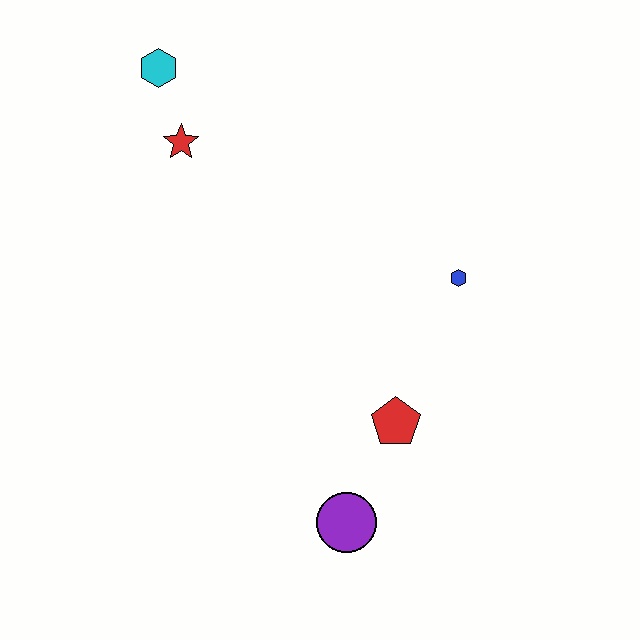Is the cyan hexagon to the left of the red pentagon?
Yes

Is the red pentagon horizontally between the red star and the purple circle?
No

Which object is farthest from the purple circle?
The cyan hexagon is farthest from the purple circle.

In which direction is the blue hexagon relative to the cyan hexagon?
The blue hexagon is to the right of the cyan hexagon.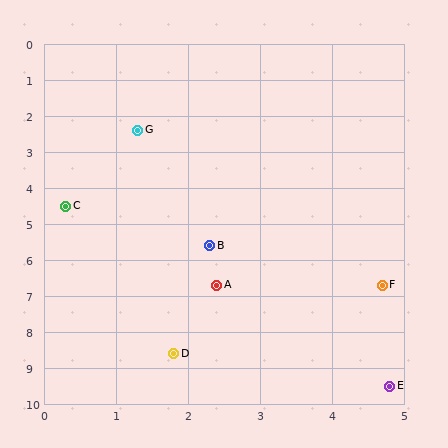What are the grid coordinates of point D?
Point D is at approximately (1.8, 8.6).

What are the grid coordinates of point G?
Point G is at approximately (1.3, 2.4).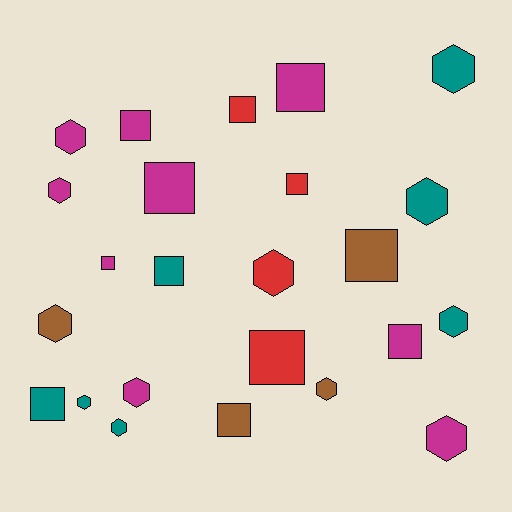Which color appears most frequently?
Magenta, with 9 objects.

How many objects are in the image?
There are 24 objects.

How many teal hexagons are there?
There are 5 teal hexagons.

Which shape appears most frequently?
Square, with 12 objects.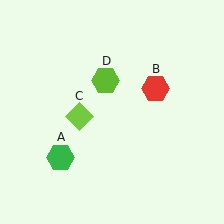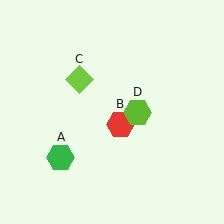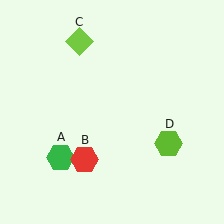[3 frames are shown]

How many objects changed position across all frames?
3 objects changed position: red hexagon (object B), lime diamond (object C), lime hexagon (object D).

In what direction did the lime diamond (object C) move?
The lime diamond (object C) moved up.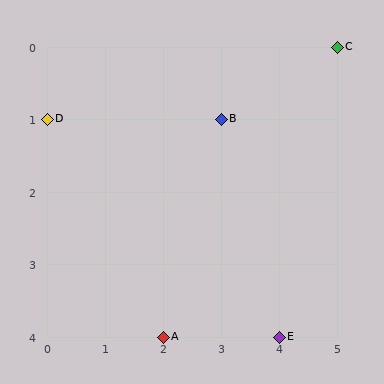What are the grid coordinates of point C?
Point C is at grid coordinates (5, 0).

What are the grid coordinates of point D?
Point D is at grid coordinates (0, 1).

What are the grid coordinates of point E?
Point E is at grid coordinates (4, 4).